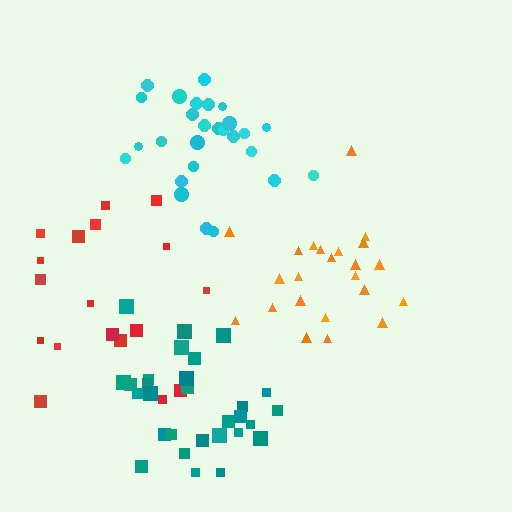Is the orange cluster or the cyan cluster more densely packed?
Orange.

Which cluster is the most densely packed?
Orange.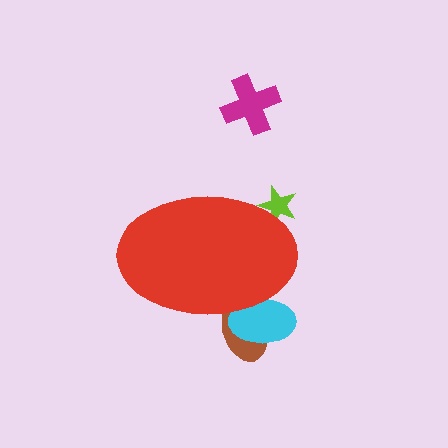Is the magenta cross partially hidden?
No, the magenta cross is fully visible.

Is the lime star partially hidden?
Yes, the lime star is partially hidden behind the red ellipse.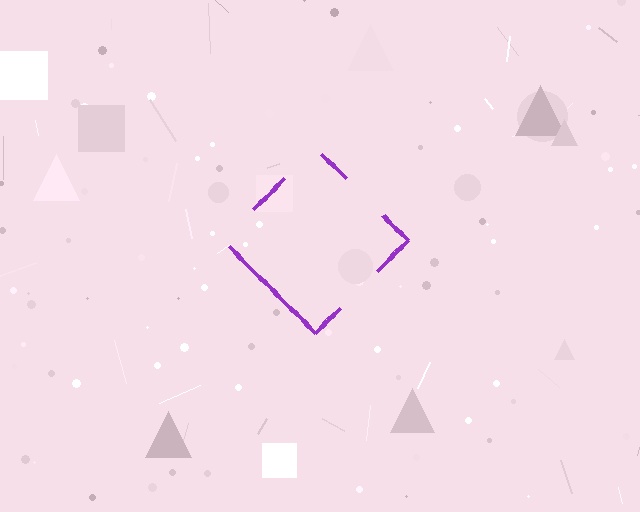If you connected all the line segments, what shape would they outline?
They would outline a diamond.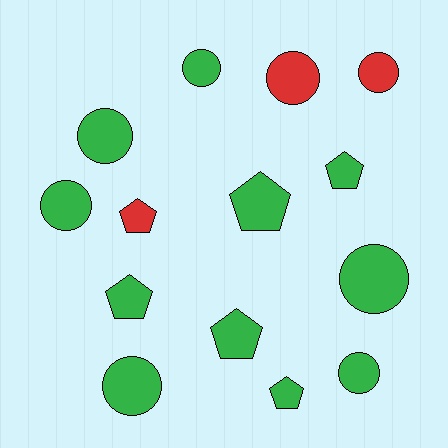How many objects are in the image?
There are 14 objects.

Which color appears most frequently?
Green, with 11 objects.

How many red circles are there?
There are 2 red circles.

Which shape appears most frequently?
Circle, with 8 objects.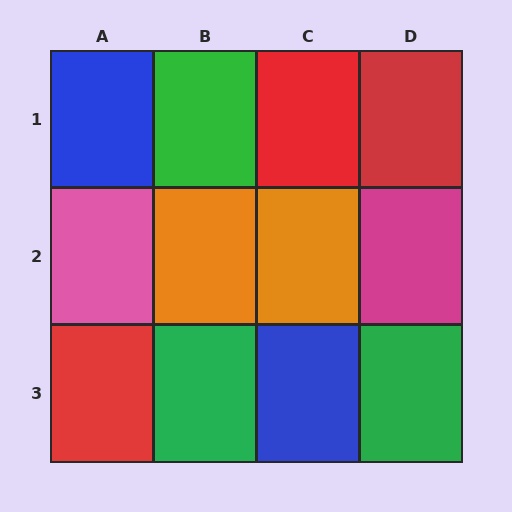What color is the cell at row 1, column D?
Red.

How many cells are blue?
2 cells are blue.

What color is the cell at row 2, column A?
Pink.